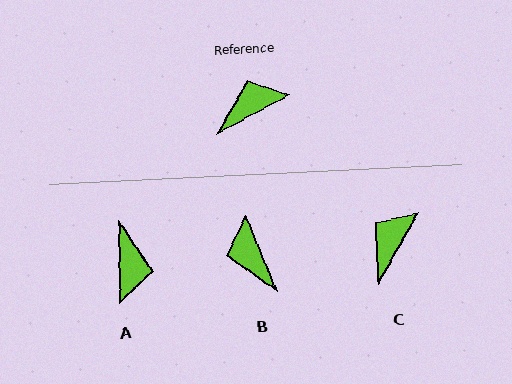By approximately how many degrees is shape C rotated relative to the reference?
Approximately 32 degrees counter-clockwise.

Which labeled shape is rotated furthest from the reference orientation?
A, about 118 degrees away.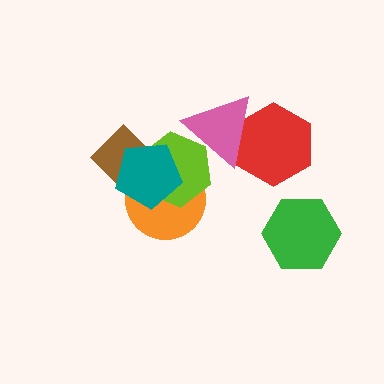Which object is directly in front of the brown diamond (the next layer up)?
The orange circle is directly in front of the brown diamond.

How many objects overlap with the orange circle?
3 objects overlap with the orange circle.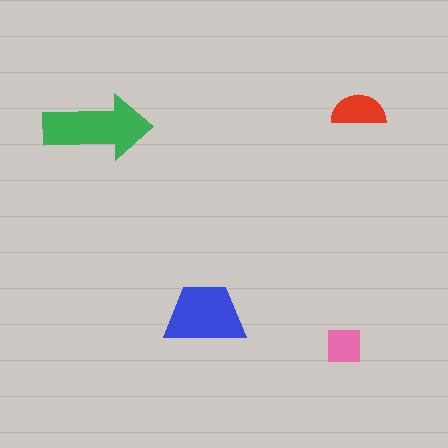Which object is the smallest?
The pink square.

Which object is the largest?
The green arrow.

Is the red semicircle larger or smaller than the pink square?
Larger.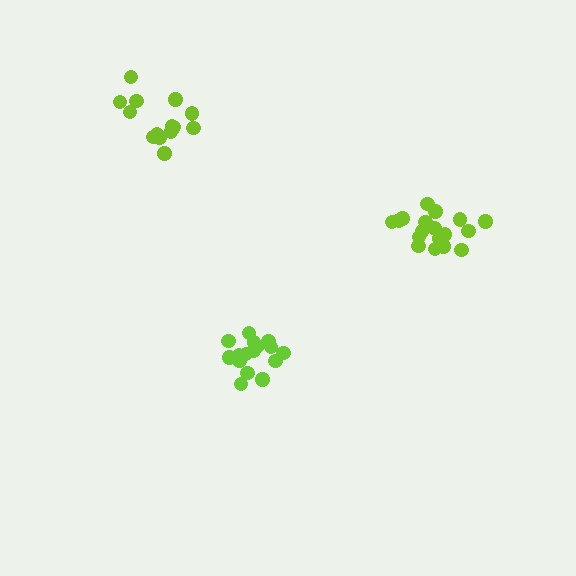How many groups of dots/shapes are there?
There are 3 groups.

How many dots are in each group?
Group 1: 16 dots, Group 2: 20 dots, Group 3: 15 dots (51 total).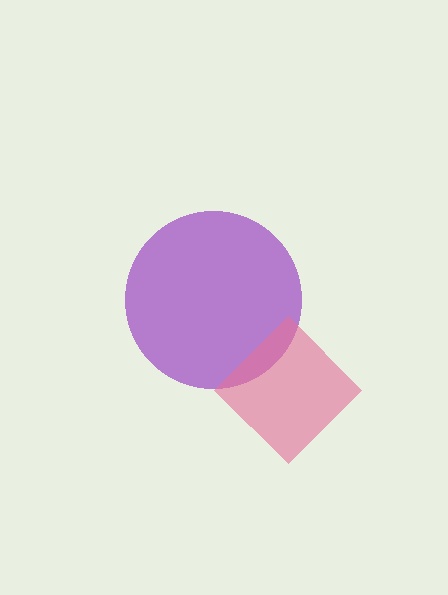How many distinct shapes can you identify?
There are 2 distinct shapes: a purple circle, a pink diamond.